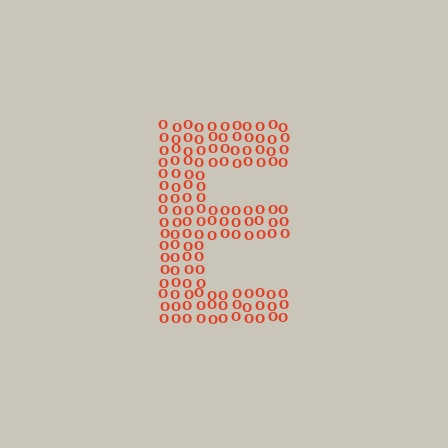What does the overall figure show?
The overall figure shows the letter E.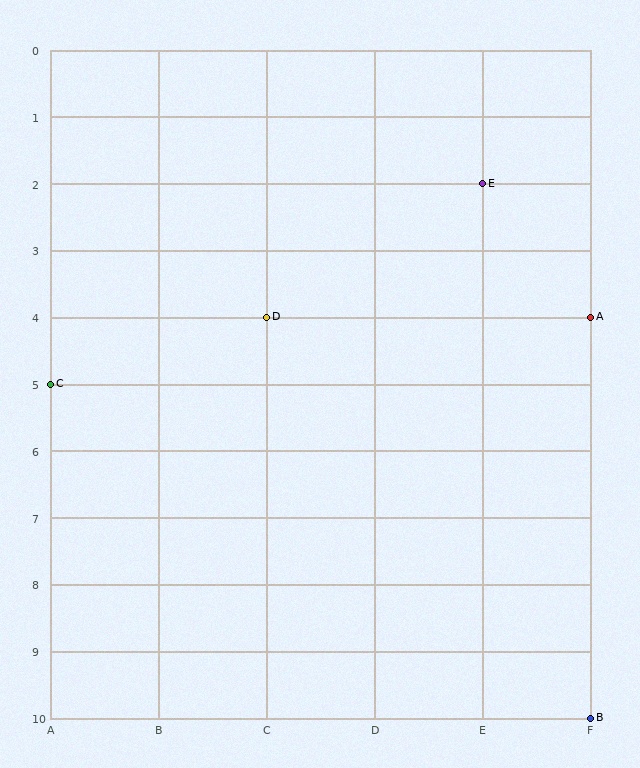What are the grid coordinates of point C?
Point C is at grid coordinates (A, 5).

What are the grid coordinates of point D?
Point D is at grid coordinates (C, 4).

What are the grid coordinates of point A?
Point A is at grid coordinates (F, 4).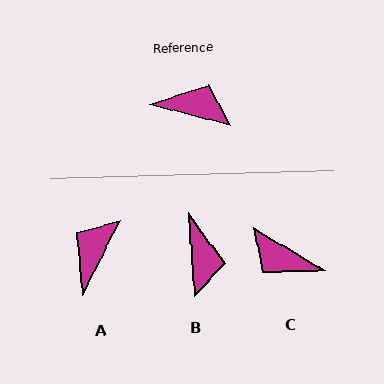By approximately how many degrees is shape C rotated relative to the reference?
Approximately 164 degrees counter-clockwise.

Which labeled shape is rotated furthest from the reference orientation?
C, about 164 degrees away.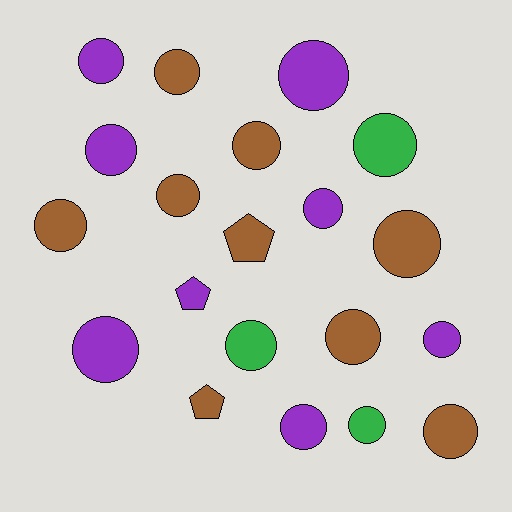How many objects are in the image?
There are 20 objects.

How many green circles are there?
There are 3 green circles.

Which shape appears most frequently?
Circle, with 17 objects.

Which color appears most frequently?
Brown, with 9 objects.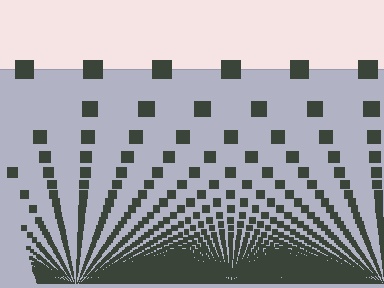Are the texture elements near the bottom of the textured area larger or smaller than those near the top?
Smaller. The gradient is inverted — elements near the bottom are smaller and denser.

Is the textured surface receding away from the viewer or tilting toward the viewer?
The surface appears to tilt toward the viewer. Texture elements get larger and sparser toward the top.